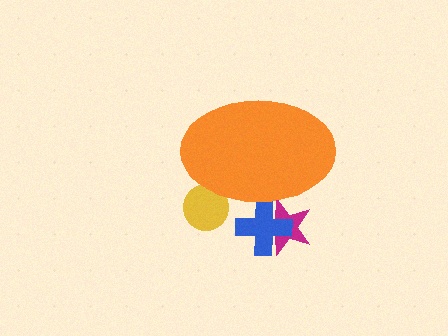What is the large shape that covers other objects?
An orange ellipse.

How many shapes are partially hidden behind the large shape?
3 shapes are partially hidden.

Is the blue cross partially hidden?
Yes, the blue cross is partially hidden behind the orange ellipse.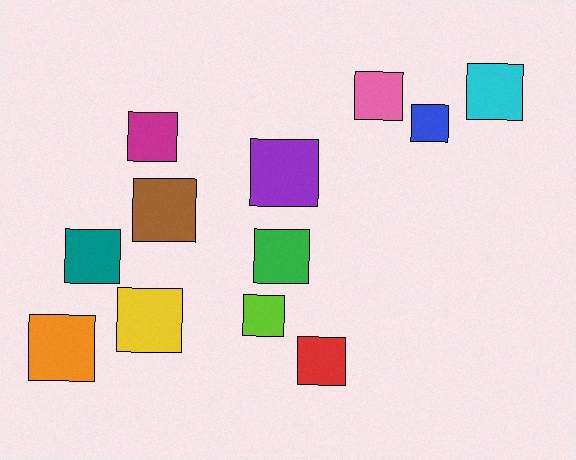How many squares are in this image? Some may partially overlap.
There are 12 squares.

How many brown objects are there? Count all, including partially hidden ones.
There is 1 brown object.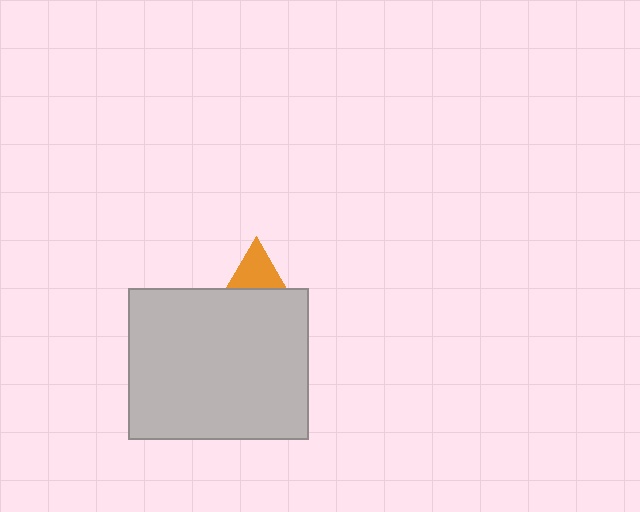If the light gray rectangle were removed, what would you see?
You would see the complete orange triangle.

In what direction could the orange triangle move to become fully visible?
The orange triangle could move up. That would shift it out from behind the light gray rectangle entirely.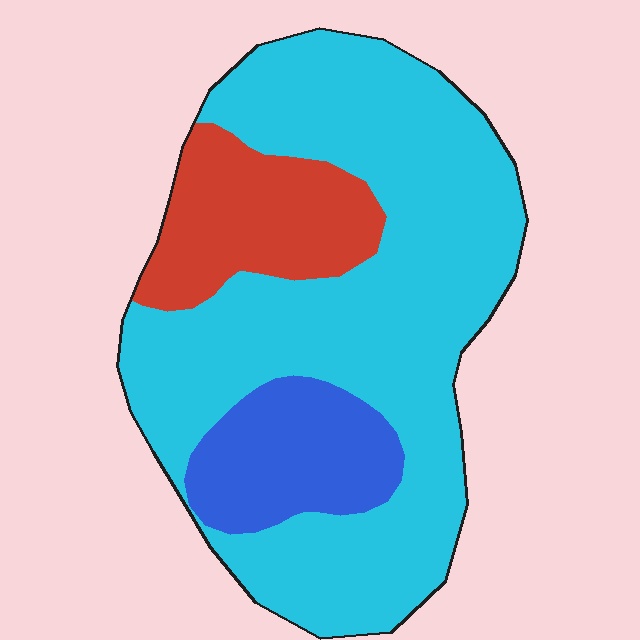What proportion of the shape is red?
Red takes up less than a sixth of the shape.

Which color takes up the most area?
Cyan, at roughly 70%.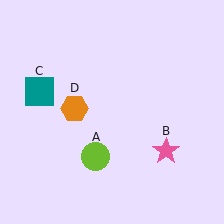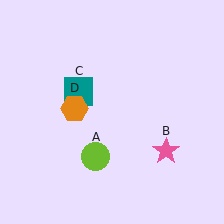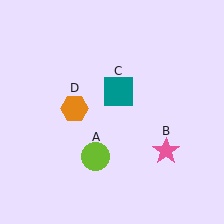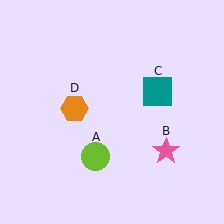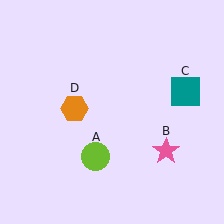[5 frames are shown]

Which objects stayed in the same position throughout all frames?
Lime circle (object A) and pink star (object B) and orange hexagon (object D) remained stationary.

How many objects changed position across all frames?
1 object changed position: teal square (object C).